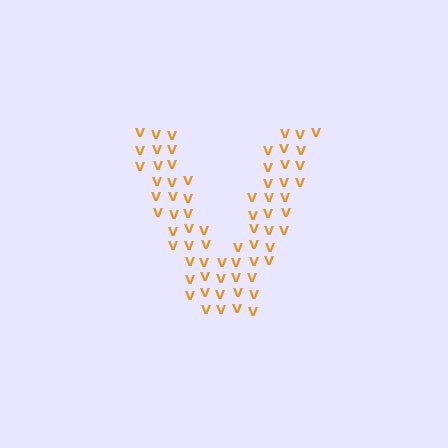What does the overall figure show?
The overall figure shows the letter V.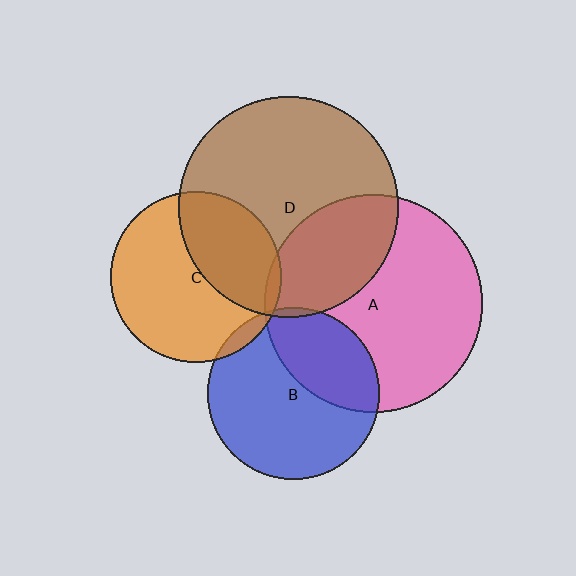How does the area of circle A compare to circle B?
Approximately 1.6 times.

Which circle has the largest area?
Circle D (brown).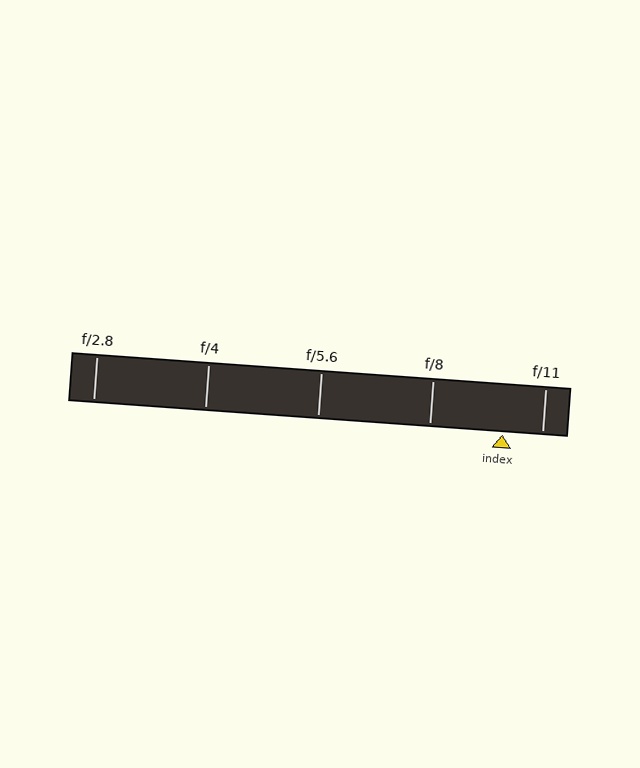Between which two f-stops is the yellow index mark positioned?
The index mark is between f/8 and f/11.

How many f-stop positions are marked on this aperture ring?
There are 5 f-stop positions marked.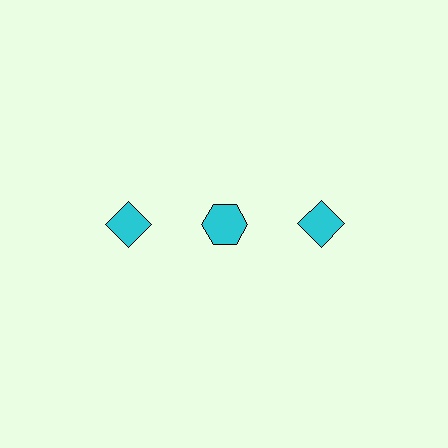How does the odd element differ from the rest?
It has a different shape: hexagon instead of diamond.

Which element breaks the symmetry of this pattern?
The cyan hexagon in the top row, second from left column breaks the symmetry. All other shapes are cyan diamonds.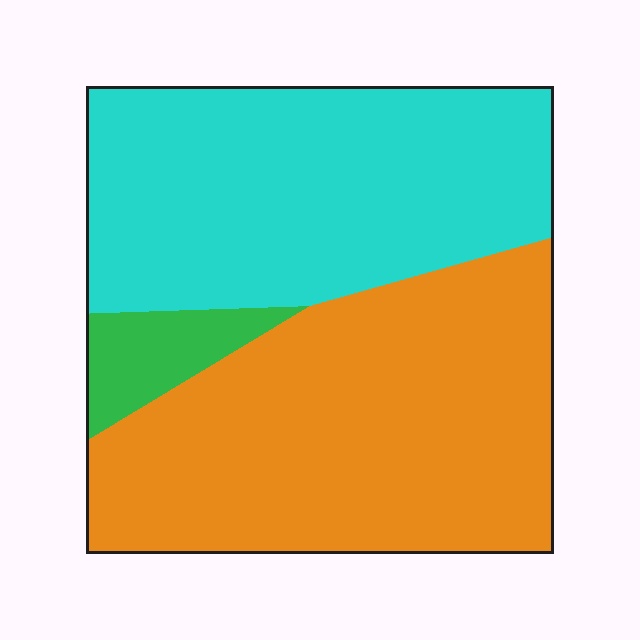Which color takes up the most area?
Orange, at roughly 50%.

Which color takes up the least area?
Green, at roughly 5%.